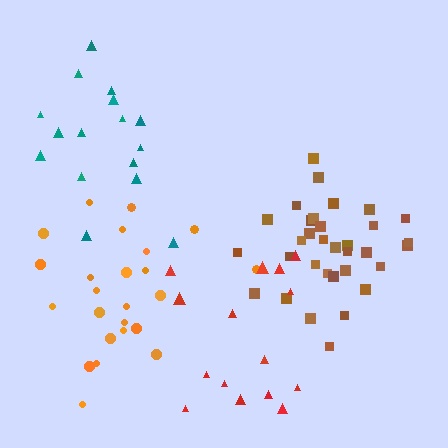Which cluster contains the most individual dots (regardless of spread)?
Brown (33).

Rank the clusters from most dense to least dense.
brown, orange, red, teal.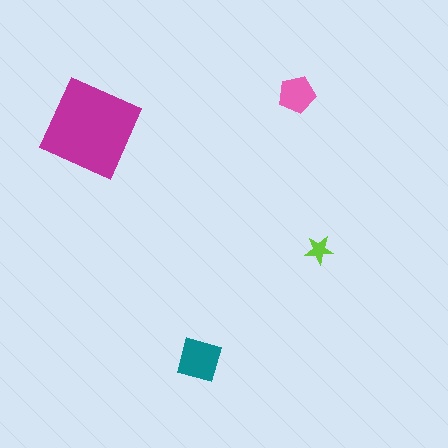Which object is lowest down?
The teal diamond is bottommost.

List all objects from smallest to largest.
The lime star, the pink pentagon, the teal diamond, the magenta square.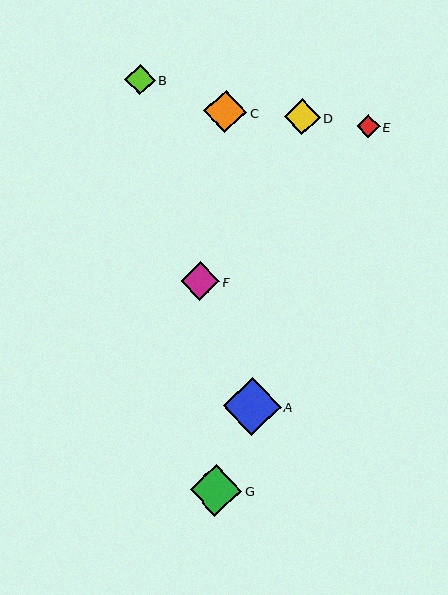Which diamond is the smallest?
Diamond E is the smallest with a size of approximately 23 pixels.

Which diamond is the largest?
Diamond A is the largest with a size of approximately 58 pixels.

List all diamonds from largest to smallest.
From largest to smallest: A, G, C, F, D, B, E.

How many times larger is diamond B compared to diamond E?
Diamond B is approximately 1.3 times the size of diamond E.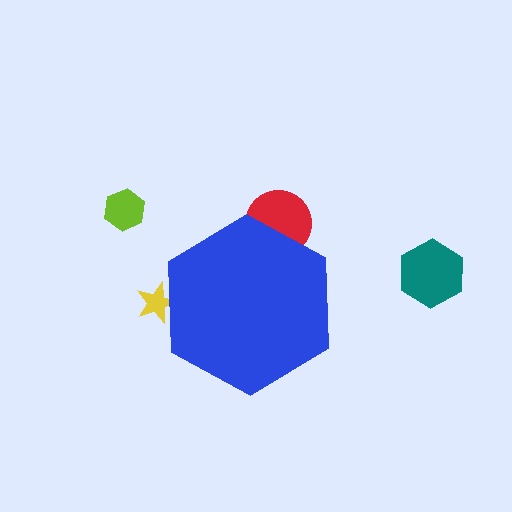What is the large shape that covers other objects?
A blue hexagon.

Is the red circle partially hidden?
Yes, the red circle is partially hidden behind the blue hexagon.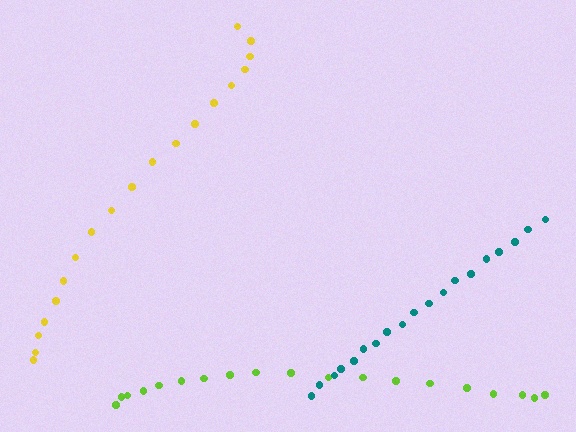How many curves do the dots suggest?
There are 3 distinct paths.